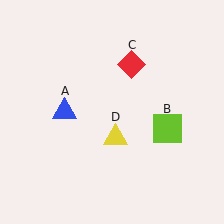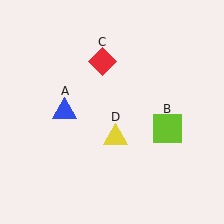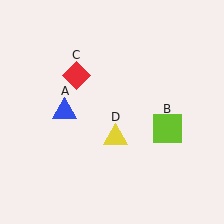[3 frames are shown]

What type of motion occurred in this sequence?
The red diamond (object C) rotated counterclockwise around the center of the scene.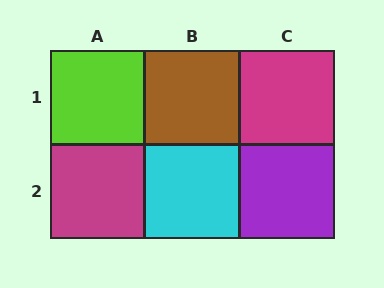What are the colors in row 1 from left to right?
Lime, brown, magenta.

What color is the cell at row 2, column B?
Cyan.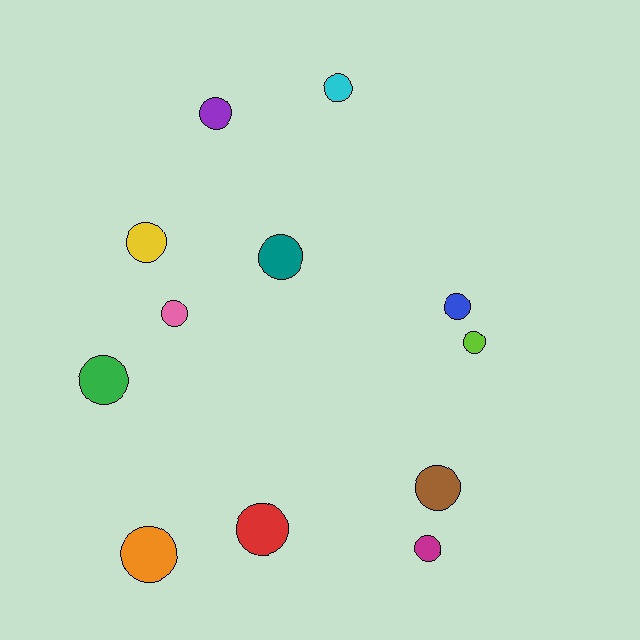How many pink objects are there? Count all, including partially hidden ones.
There is 1 pink object.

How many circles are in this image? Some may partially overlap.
There are 12 circles.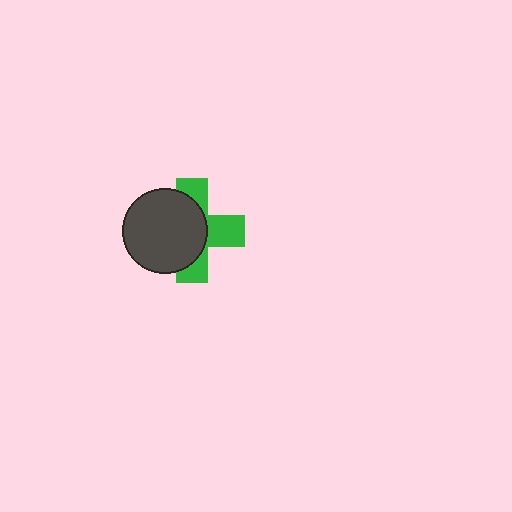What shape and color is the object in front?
The object in front is a dark gray circle.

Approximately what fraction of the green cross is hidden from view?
Roughly 55% of the green cross is hidden behind the dark gray circle.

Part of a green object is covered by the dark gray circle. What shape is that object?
It is a cross.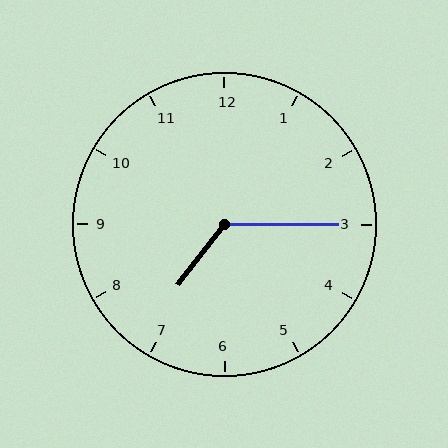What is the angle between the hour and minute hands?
Approximately 128 degrees.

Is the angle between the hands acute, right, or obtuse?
It is obtuse.